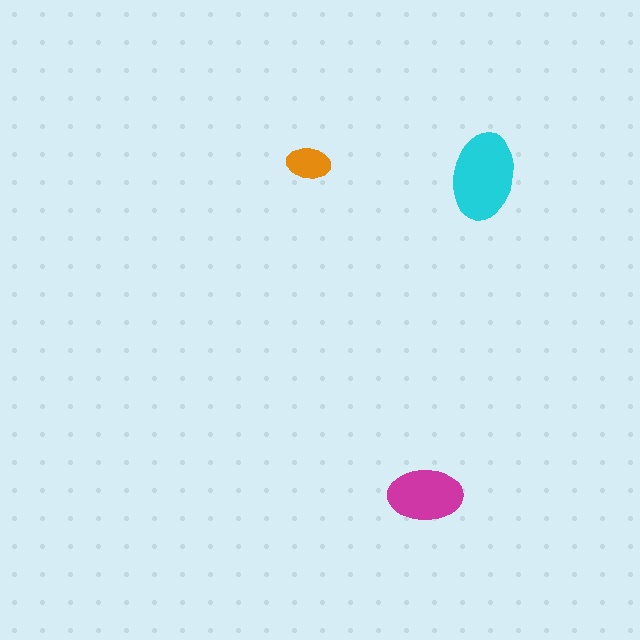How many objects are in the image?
There are 3 objects in the image.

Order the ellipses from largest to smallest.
the cyan one, the magenta one, the orange one.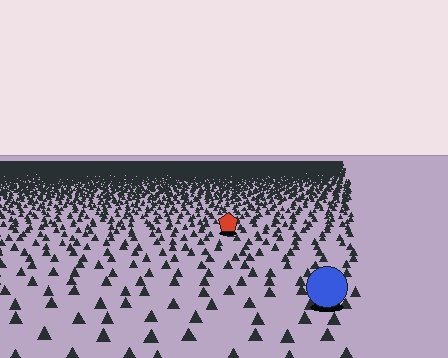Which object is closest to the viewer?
The blue circle is closest. The texture marks near it are larger and more spread out.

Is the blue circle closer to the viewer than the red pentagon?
Yes. The blue circle is closer — you can tell from the texture gradient: the ground texture is coarser near it.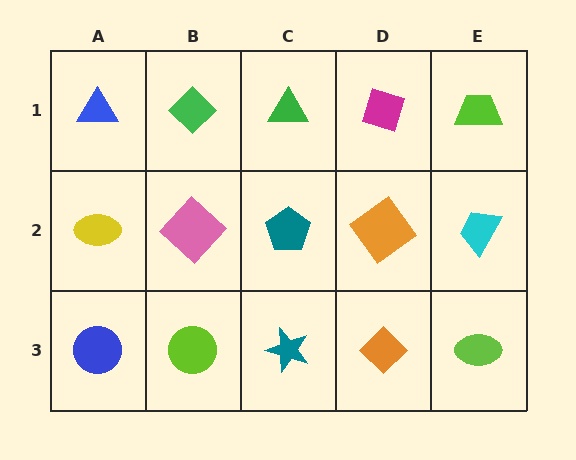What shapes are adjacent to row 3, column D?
An orange diamond (row 2, column D), a teal star (row 3, column C), a lime ellipse (row 3, column E).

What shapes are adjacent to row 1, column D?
An orange diamond (row 2, column D), a green triangle (row 1, column C), a lime trapezoid (row 1, column E).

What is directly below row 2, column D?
An orange diamond.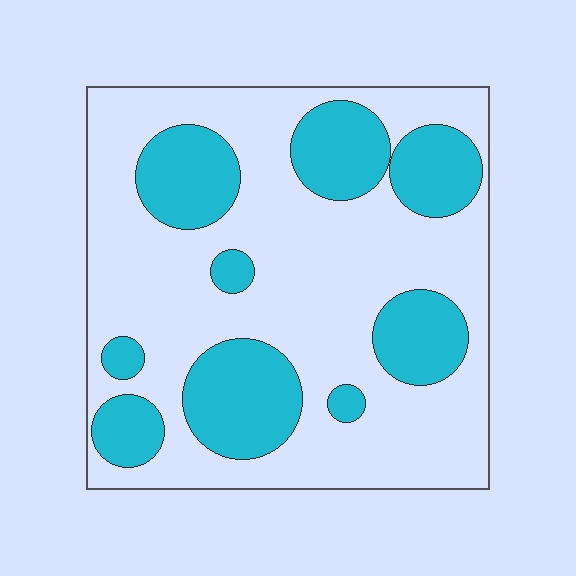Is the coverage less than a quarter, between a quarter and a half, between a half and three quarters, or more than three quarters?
Between a quarter and a half.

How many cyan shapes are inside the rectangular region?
9.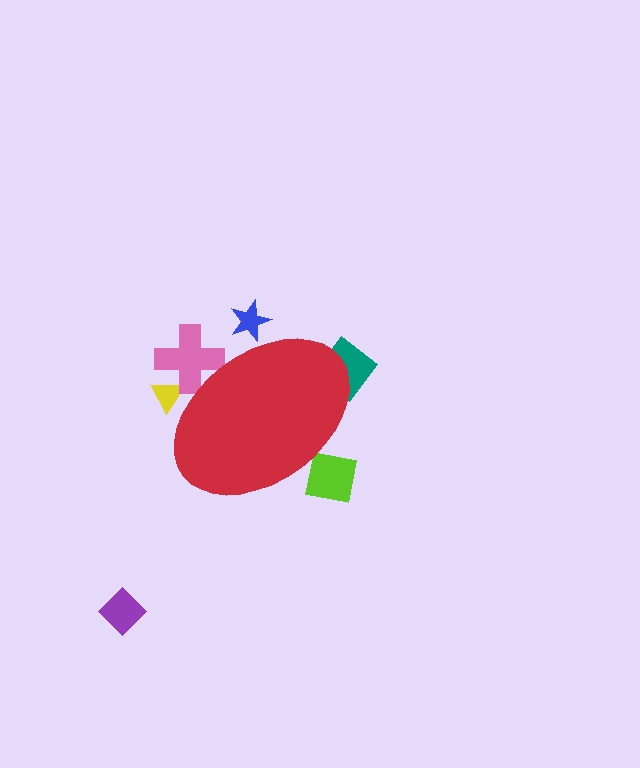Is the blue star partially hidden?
Yes, the blue star is partially hidden behind the red ellipse.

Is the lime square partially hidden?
Yes, the lime square is partially hidden behind the red ellipse.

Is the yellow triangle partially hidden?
Yes, the yellow triangle is partially hidden behind the red ellipse.